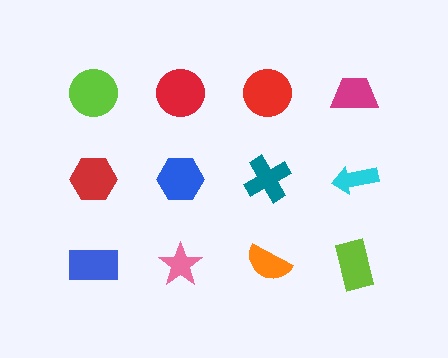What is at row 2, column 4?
A cyan arrow.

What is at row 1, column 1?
A lime circle.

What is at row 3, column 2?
A pink star.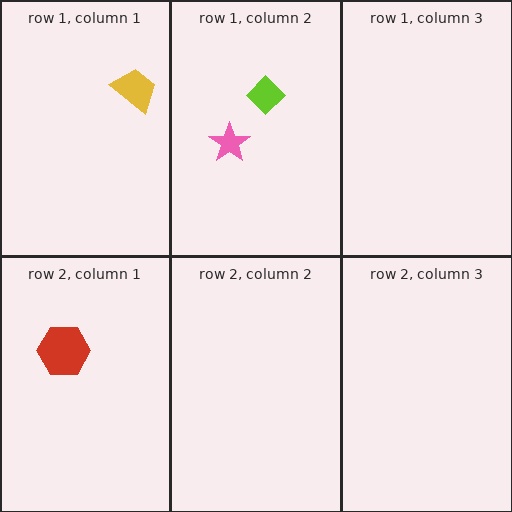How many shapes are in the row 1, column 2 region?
2.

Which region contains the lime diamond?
The row 1, column 2 region.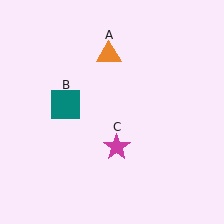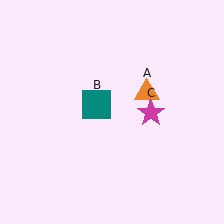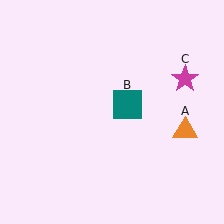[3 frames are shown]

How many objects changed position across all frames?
3 objects changed position: orange triangle (object A), teal square (object B), magenta star (object C).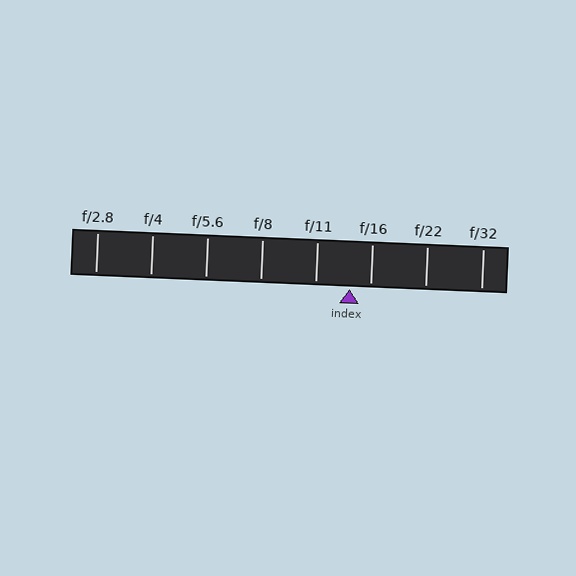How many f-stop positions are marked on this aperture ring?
There are 8 f-stop positions marked.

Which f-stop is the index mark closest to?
The index mark is closest to f/16.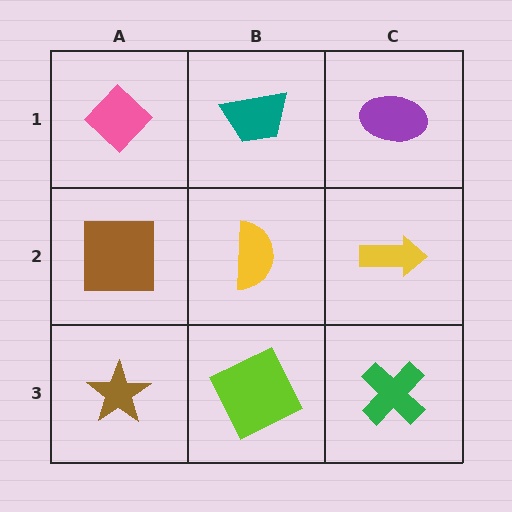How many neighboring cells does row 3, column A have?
2.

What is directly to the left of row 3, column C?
A lime square.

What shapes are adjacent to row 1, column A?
A brown square (row 2, column A), a teal trapezoid (row 1, column B).